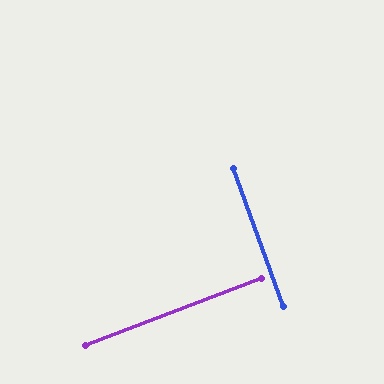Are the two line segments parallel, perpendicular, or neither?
Perpendicular — they meet at approximately 89°.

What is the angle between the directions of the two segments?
Approximately 89 degrees.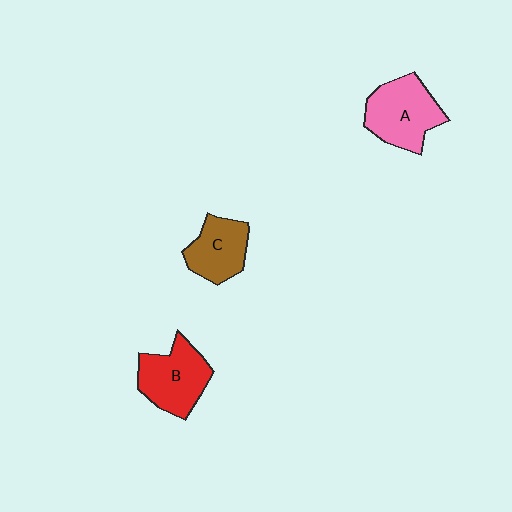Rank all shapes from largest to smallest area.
From largest to smallest: A (pink), B (red), C (brown).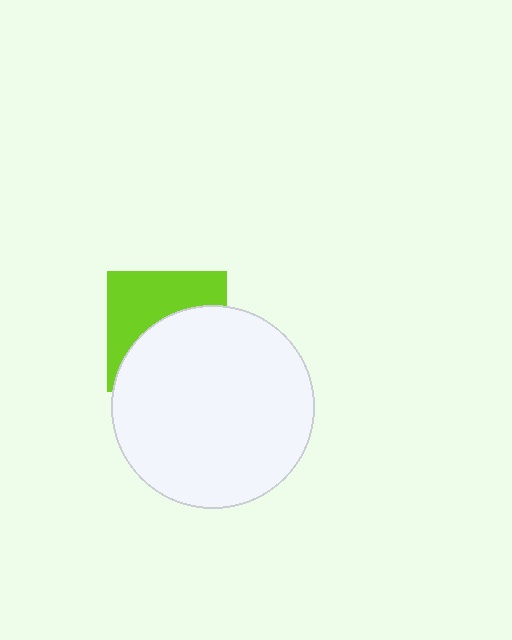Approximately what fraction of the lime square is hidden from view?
Roughly 54% of the lime square is hidden behind the white circle.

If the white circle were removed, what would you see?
You would see the complete lime square.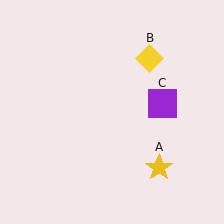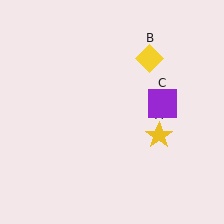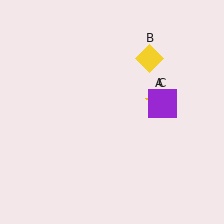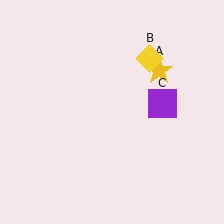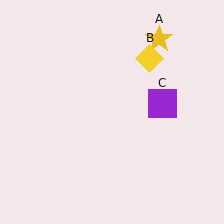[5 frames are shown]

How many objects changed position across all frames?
1 object changed position: yellow star (object A).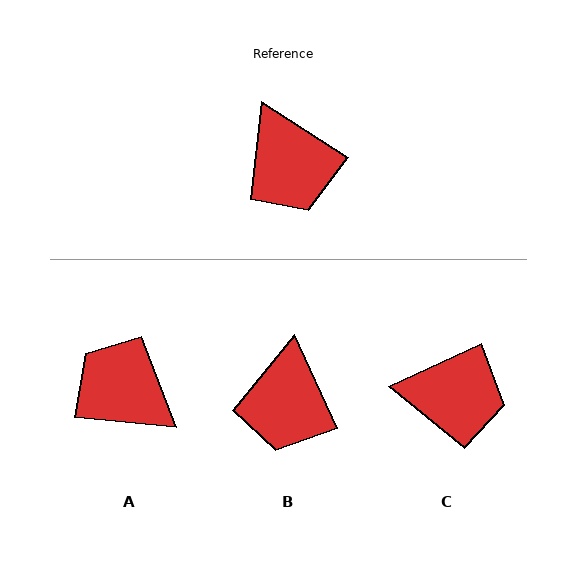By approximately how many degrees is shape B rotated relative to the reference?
Approximately 33 degrees clockwise.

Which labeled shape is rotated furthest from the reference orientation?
A, about 153 degrees away.